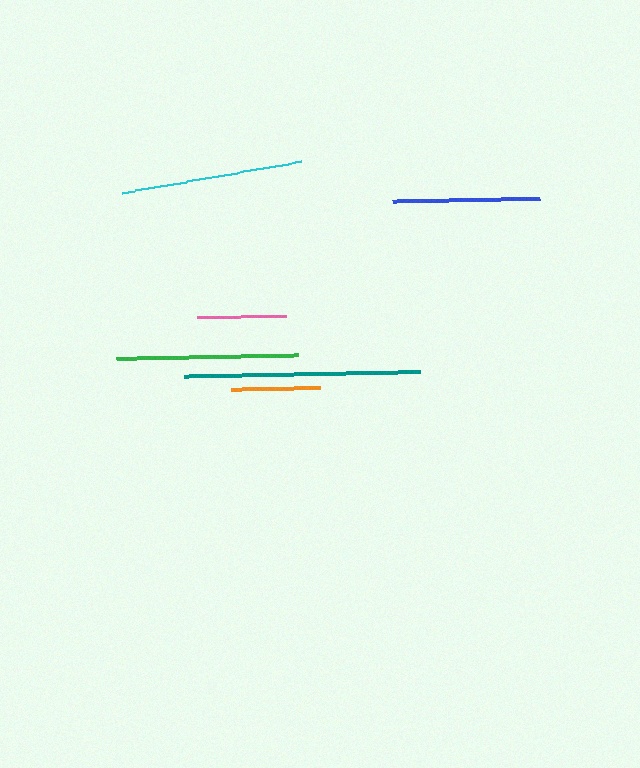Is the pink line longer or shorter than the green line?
The green line is longer than the pink line.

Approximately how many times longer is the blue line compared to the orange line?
The blue line is approximately 1.6 times the length of the orange line.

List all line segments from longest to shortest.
From longest to shortest: teal, green, cyan, blue, orange, pink.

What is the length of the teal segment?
The teal segment is approximately 236 pixels long.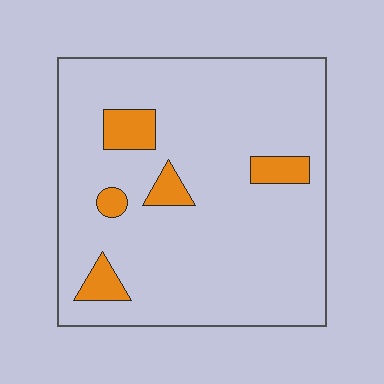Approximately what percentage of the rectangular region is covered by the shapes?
Approximately 10%.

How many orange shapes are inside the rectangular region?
5.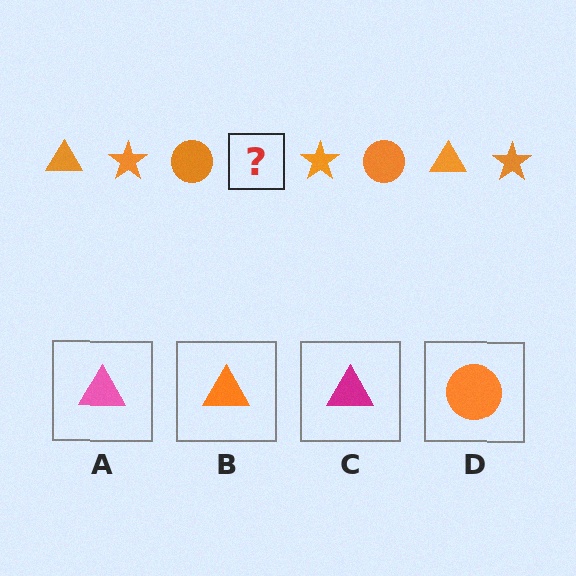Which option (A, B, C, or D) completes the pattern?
B.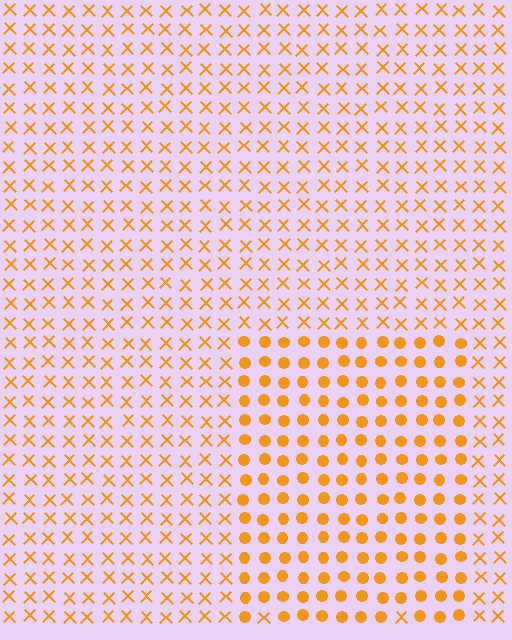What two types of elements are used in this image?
The image uses circles inside the rectangle region and X marks outside it.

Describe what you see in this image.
The image is filled with small orange elements arranged in a uniform grid. A rectangle-shaped region contains circles, while the surrounding area contains X marks. The boundary is defined purely by the change in element shape.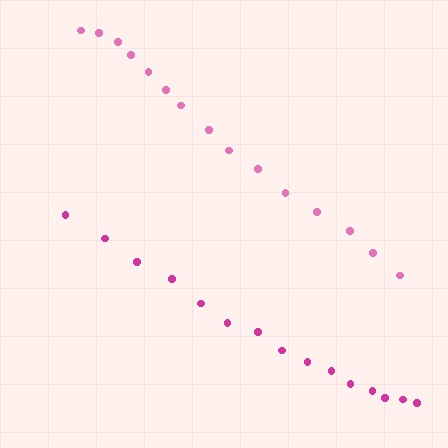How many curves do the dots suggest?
There are 2 distinct paths.